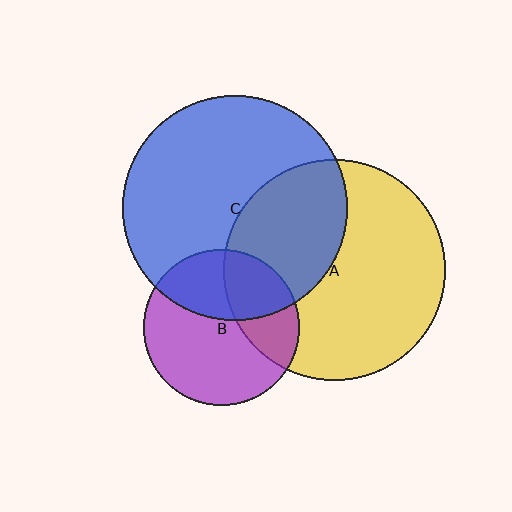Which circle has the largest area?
Circle C (blue).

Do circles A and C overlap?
Yes.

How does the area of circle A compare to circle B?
Approximately 2.0 times.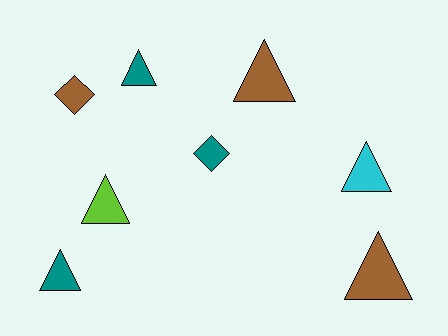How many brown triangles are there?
There are 2 brown triangles.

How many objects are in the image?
There are 8 objects.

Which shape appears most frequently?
Triangle, with 6 objects.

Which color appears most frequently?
Brown, with 3 objects.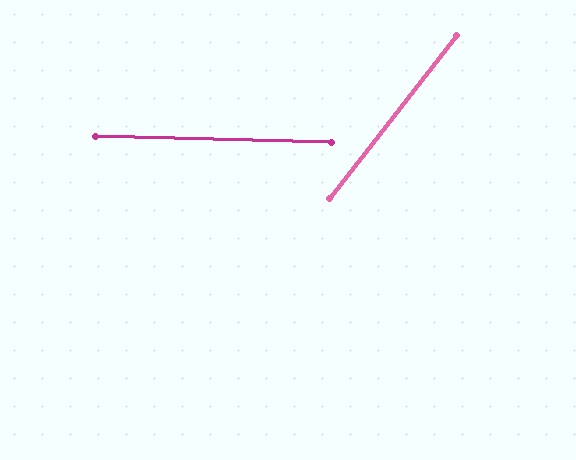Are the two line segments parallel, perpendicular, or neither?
Neither parallel nor perpendicular — they differ by about 53°.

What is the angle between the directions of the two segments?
Approximately 53 degrees.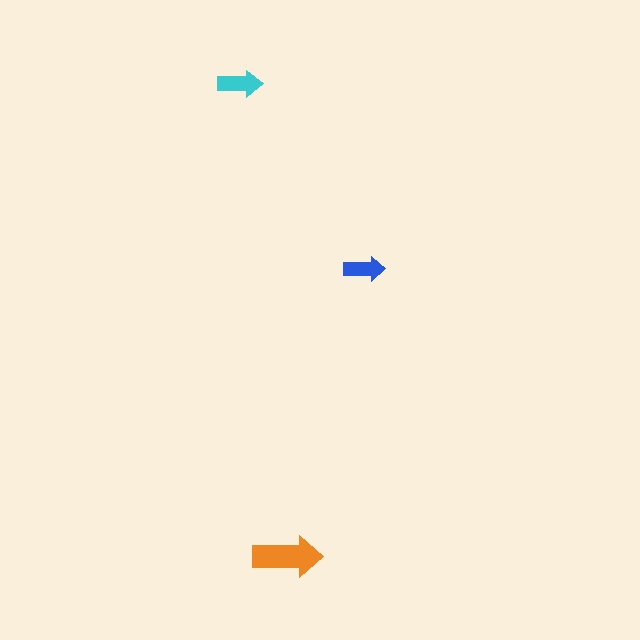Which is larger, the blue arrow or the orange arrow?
The orange one.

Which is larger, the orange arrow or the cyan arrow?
The orange one.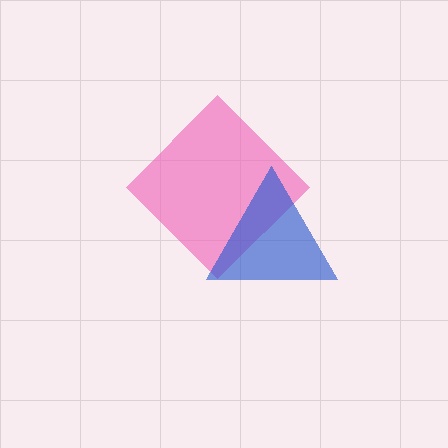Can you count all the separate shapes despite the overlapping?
Yes, there are 2 separate shapes.